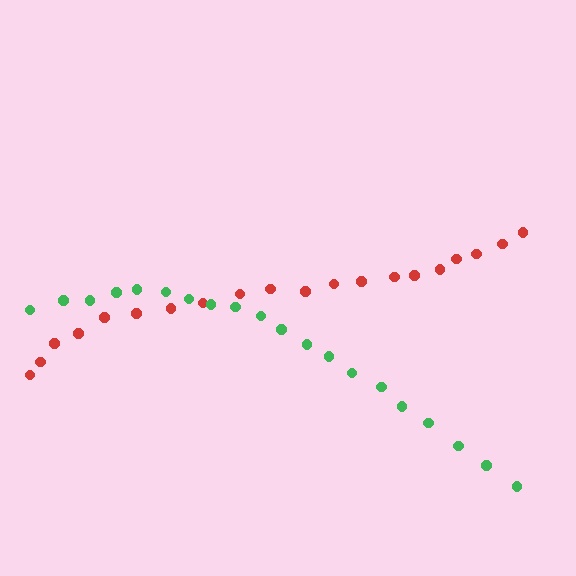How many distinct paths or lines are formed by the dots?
There are 2 distinct paths.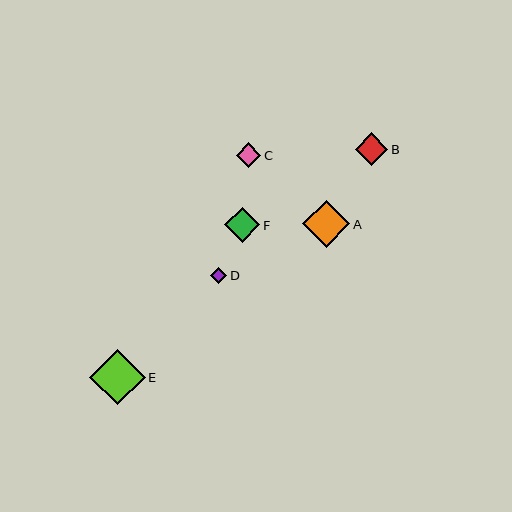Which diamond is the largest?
Diamond E is the largest with a size of approximately 55 pixels.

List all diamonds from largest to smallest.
From largest to smallest: E, A, F, B, C, D.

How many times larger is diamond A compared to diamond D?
Diamond A is approximately 3.0 times the size of diamond D.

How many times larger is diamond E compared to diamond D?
Diamond E is approximately 3.5 times the size of diamond D.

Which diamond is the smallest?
Diamond D is the smallest with a size of approximately 16 pixels.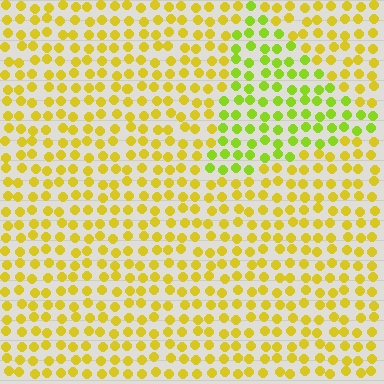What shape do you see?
I see a triangle.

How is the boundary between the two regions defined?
The boundary is defined purely by a slight shift in hue (about 32 degrees). Spacing, size, and orientation are identical on both sides.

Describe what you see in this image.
The image is filled with small yellow elements in a uniform arrangement. A triangle-shaped region is visible where the elements are tinted to a slightly different hue, forming a subtle color boundary.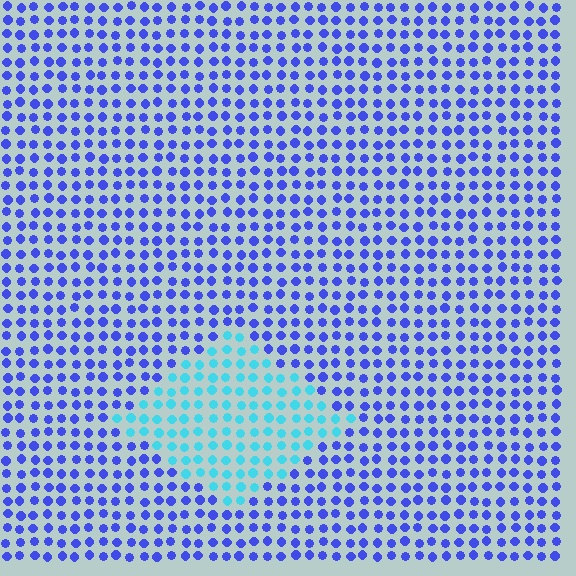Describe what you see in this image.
The image is filled with small blue elements in a uniform arrangement. A diamond-shaped region is visible where the elements are tinted to a slightly different hue, forming a subtle color boundary.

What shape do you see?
I see a diamond.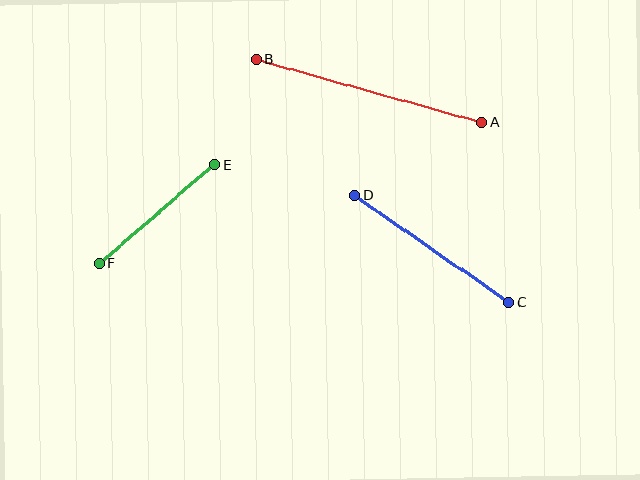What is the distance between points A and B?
The distance is approximately 234 pixels.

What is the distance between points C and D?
The distance is approximately 187 pixels.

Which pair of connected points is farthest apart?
Points A and B are farthest apart.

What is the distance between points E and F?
The distance is approximately 151 pixels.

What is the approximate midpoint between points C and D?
The midpoint is at approximately (432, 249) pixels.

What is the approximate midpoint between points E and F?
The midpoint is at approximately (157, 214) pixels.